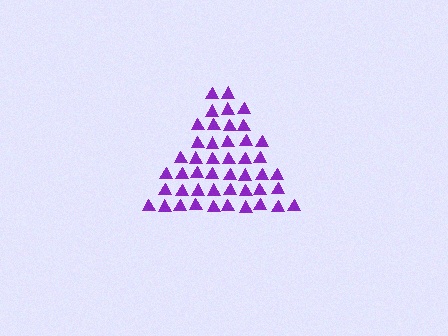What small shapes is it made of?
It is made of small triangles.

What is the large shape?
The large shape is a triangle.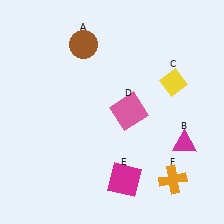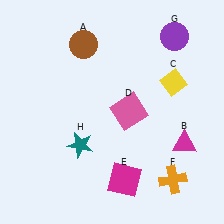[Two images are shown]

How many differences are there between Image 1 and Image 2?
There are 2 differences between the two images.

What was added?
A purple circle (G), a teal star (H) were added in Image 2.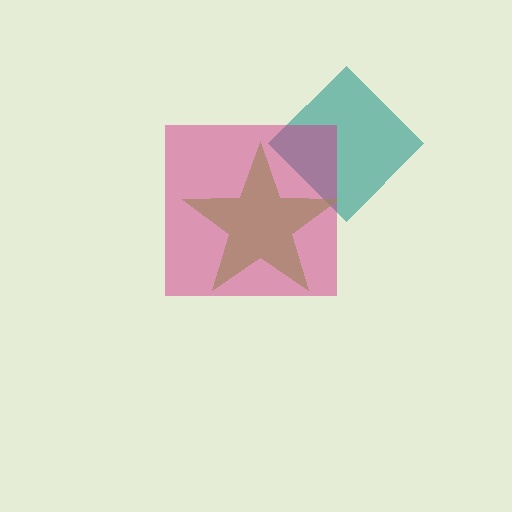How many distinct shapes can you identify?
There are 3 distinct shapes: a teal diamond, a lime star, a magenta square.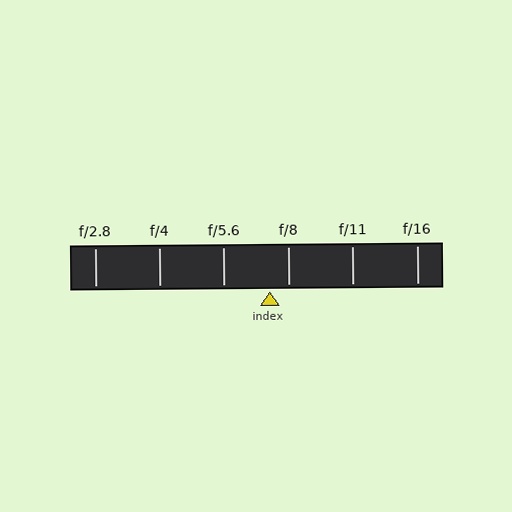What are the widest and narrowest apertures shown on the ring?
The widest aperture shown is f/2.8 and the narrowest is f/16.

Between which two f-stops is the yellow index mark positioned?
The index mark is between f/5.6 and f/8.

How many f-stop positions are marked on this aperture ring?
There are 6 f-stop positions marked.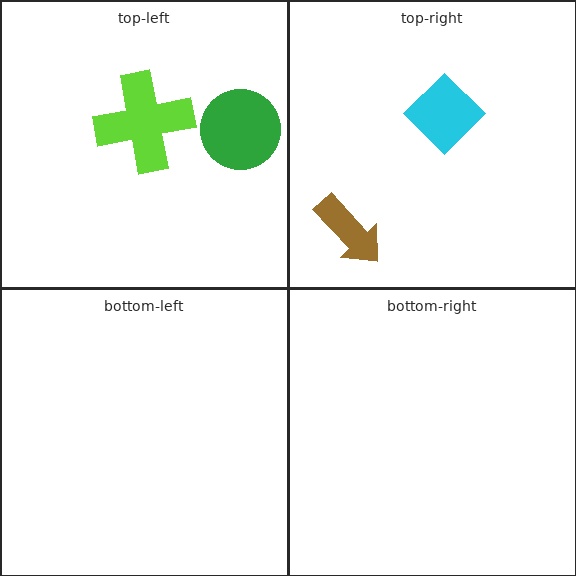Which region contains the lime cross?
The top-left region.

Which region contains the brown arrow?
The top-right region.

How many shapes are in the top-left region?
2.